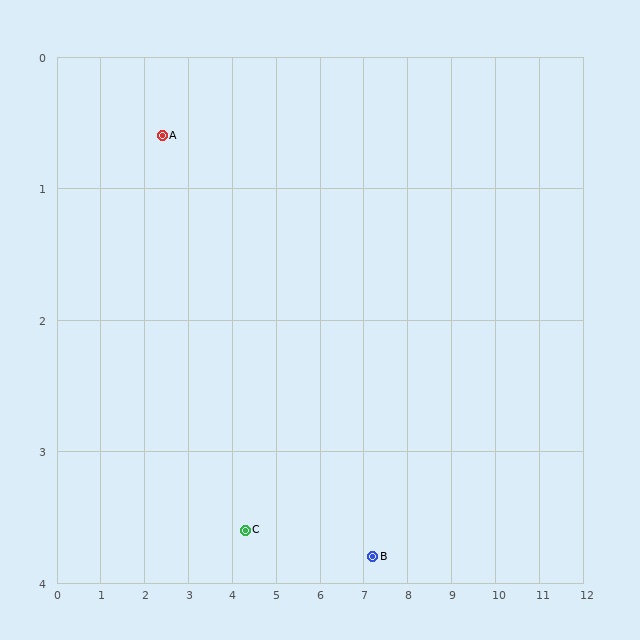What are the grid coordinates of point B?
Point B is at approximately (7.2, 3.8).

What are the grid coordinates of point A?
Point A is at approximately (2.4, 0.6).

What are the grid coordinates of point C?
Point C is at approximately (4.3, 3.6).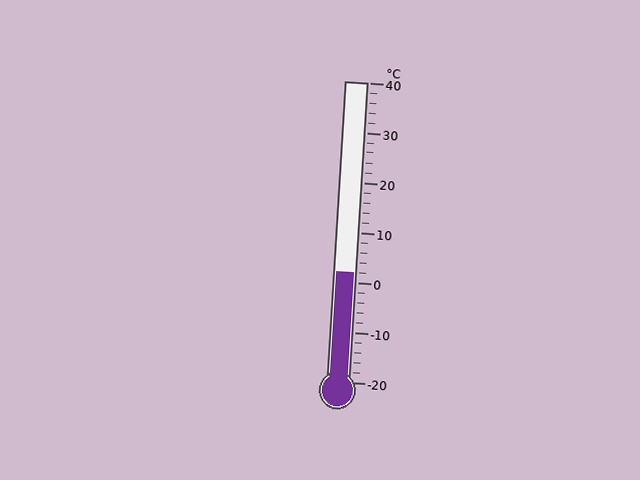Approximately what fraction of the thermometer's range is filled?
The thermometer is filled to approximately 35% of its range.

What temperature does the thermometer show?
The thermometer shows approximately 2°C.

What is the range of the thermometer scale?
The thermometer scale ranges from -20°C to 40°C.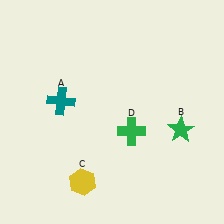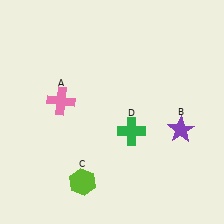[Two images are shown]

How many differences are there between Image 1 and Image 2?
There are 3 differences between the two images.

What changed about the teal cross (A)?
In Image 1, A is teal. In Image 2, it changed to pink.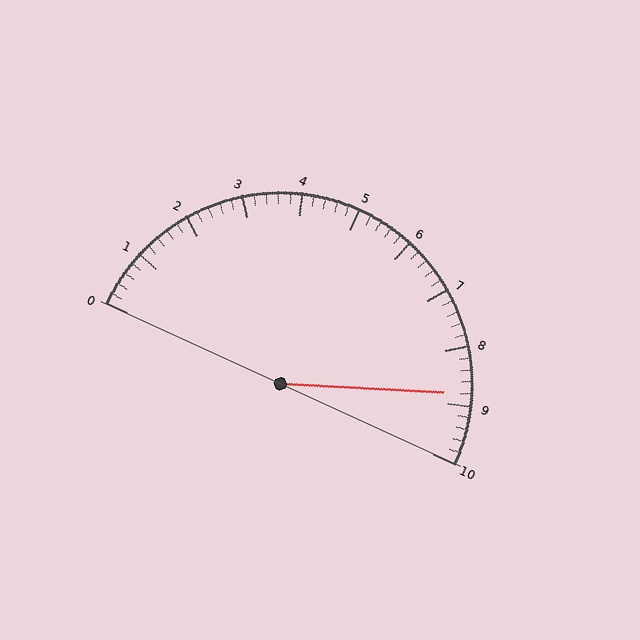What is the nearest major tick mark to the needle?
The nearest major tick mark is 9.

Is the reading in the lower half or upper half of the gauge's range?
The reading is in the upper half of the range (0 to 10).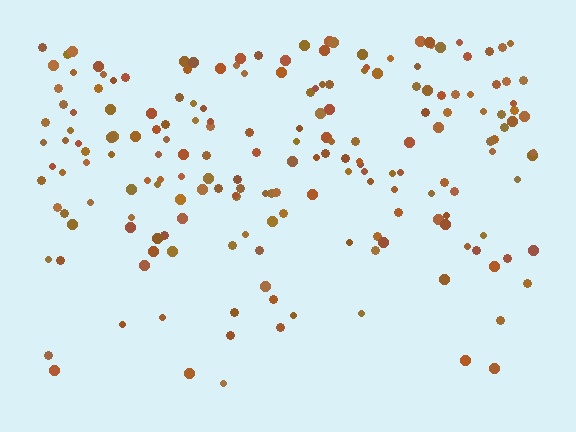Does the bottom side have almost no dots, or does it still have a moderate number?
Still a moderate number, just noticeably fewer than the top.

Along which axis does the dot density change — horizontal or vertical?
Vertical.